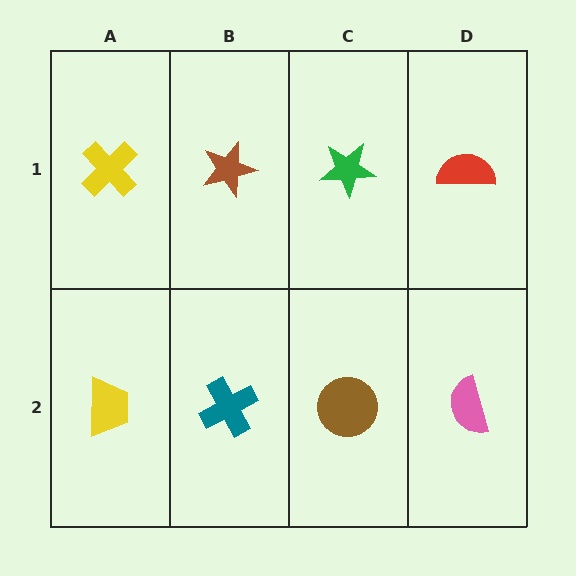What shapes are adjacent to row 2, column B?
A brown star (row 1, column B), a yellow trapezoid (row 2, column A), a brown circle (row 2, column C).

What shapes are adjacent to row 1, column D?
A pink semicircle (row 2, column D), a green star (row 1, column C).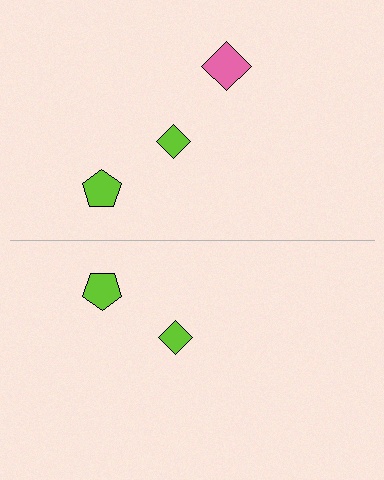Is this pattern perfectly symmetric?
No, the pattern is not perfectly symmetric. A pink diamond is missing from the bottom side.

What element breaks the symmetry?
A pink diamond is missing from the bottom side.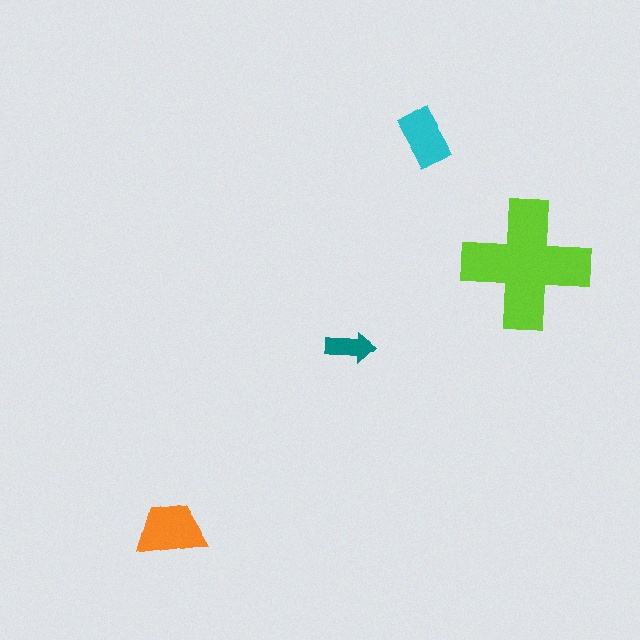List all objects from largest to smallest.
The lime cross, the orange trapezoid, the cyan rectangle, the teal arrow.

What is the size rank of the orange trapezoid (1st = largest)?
2nd.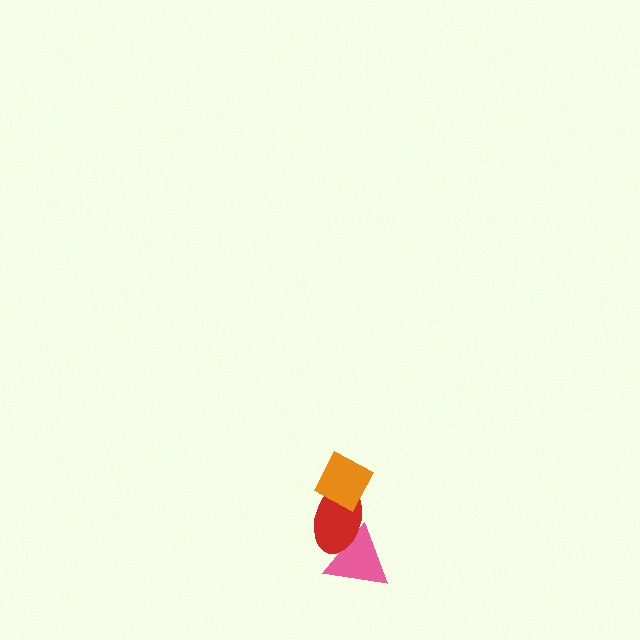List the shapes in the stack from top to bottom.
From top to bottom: the orange diamond, the red ellipse, the pink triangle.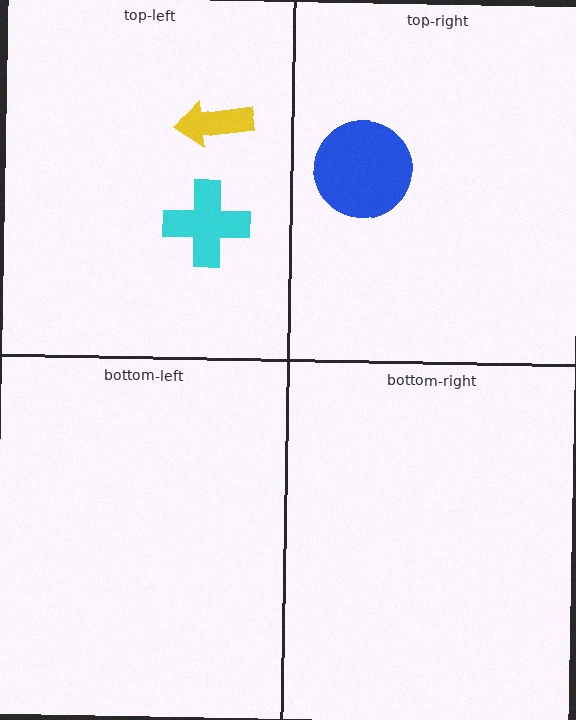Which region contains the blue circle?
The top-right region.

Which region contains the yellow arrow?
The top-left region.